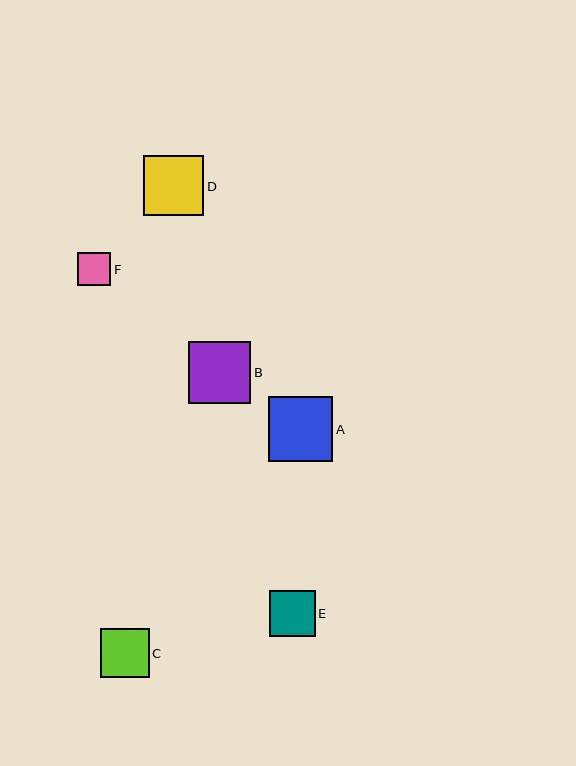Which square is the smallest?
Square F is the smallest with a size of approximately 33 pixels.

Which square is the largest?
Square A is the largest with a size of approximately 65 pixels.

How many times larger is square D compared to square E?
Square D is approximately 1.3 times the size of square E.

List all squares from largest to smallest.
From largest to smallest: A, B, D, C, E, F.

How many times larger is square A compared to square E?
Square A is approximately 1.4 times the size of square E.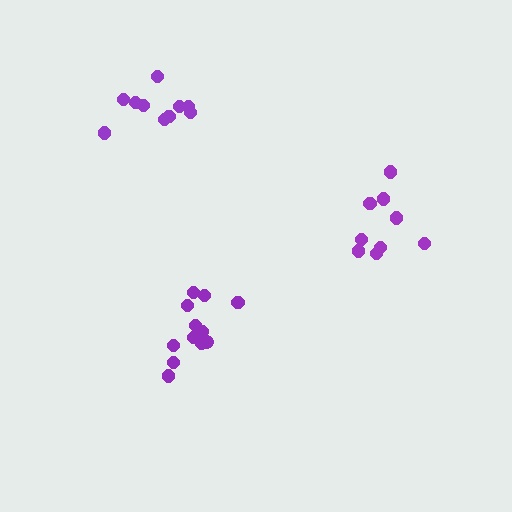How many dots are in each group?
Group 1: 10 dots, Group 2: 12 dots, Group 3: 10 dots (32 total).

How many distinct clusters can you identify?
There are 3 distinct clusters.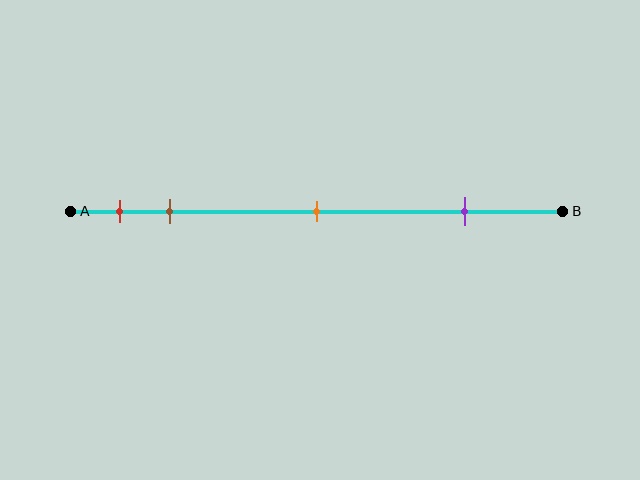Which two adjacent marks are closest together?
The red and brown marks are the closest adjacent pair.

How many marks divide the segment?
There are 4 marks dividing the segment.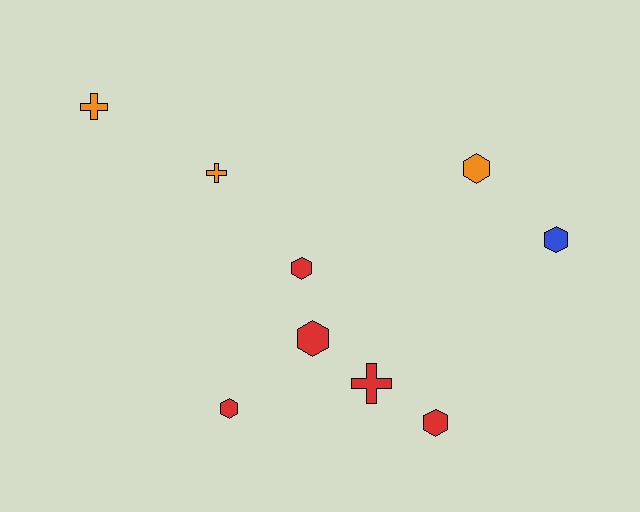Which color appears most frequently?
Red, with 5 objects.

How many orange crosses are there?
There are 2 orange crosses.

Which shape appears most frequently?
Hexagon, with 6 objects.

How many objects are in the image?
There are 9 objects.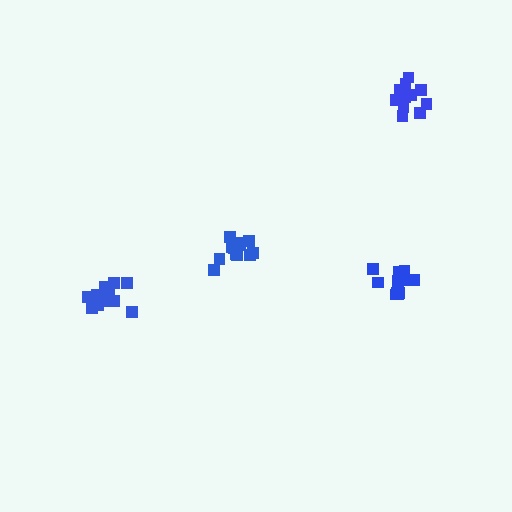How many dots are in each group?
Group 1: 11 dots, Group 2: 14 dots, Group 3: 12 dots, Group 4: 15 dots (52 total).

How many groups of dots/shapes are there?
There are 4 groups.